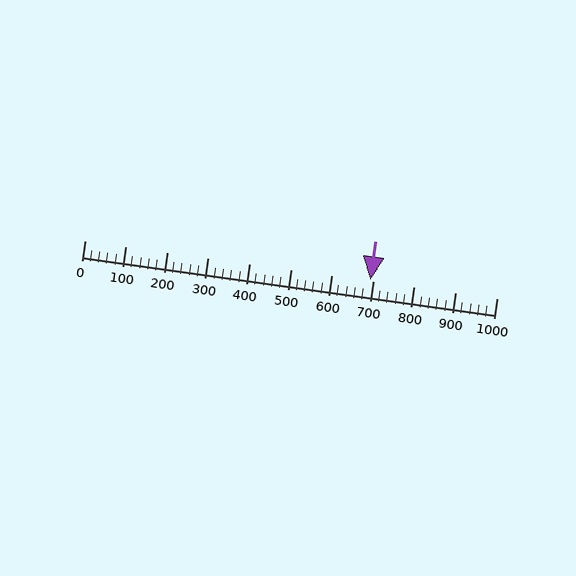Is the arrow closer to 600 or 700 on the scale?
The arrow is closer to 700.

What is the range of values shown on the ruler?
The ruler shows values from 0 to 1000.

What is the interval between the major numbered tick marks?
The major tick marks are spaced 100 units apart.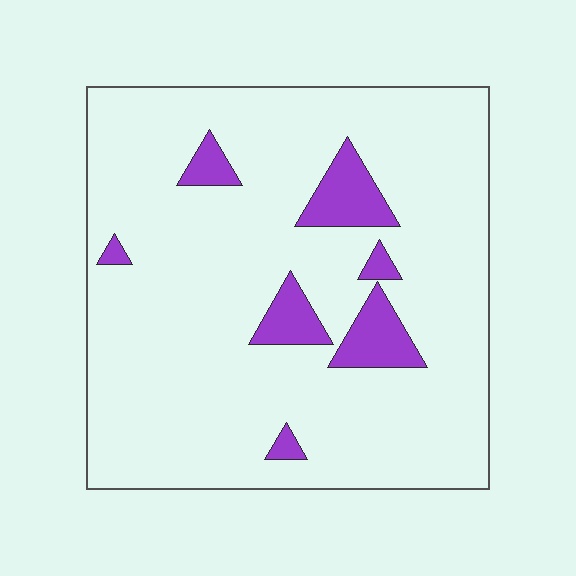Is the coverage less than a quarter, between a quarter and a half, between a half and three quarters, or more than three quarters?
Less than a quarter.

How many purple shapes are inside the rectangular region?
7.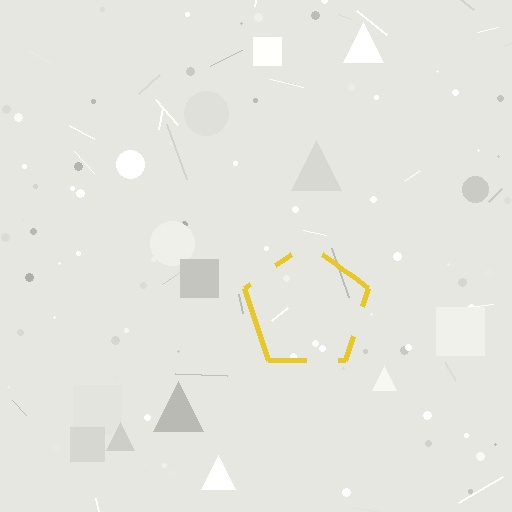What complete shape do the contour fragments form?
The contour fragments form a pentagon.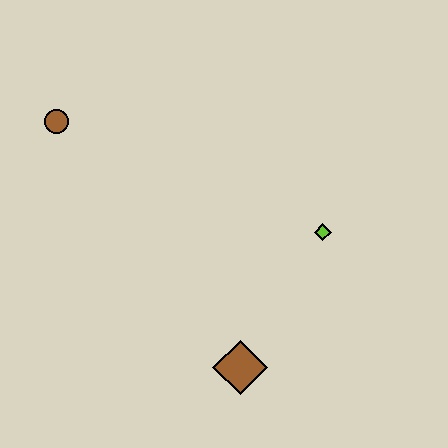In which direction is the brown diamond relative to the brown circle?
The brown diamond is below the brown circle.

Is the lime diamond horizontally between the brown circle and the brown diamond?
No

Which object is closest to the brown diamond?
The lime diamond is closest to the brown diamond.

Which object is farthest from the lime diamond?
The brown circle is farthest from the lime diamond.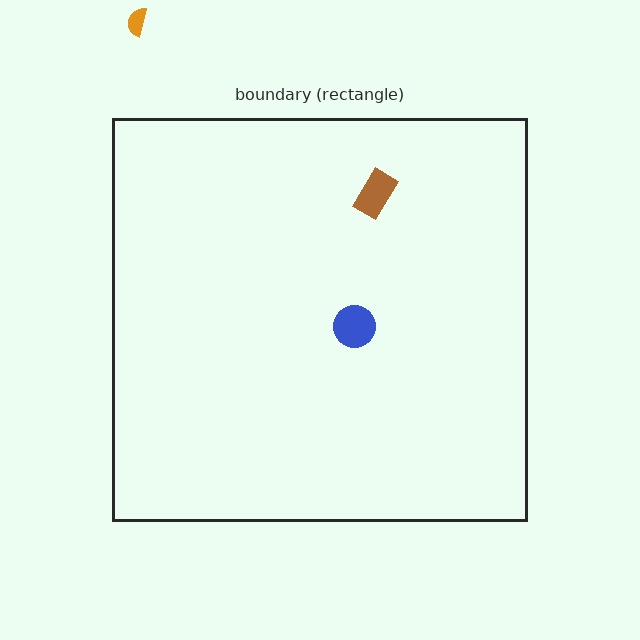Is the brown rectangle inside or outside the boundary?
Inside.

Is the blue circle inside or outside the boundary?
Inside.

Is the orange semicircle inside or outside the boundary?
Outside.